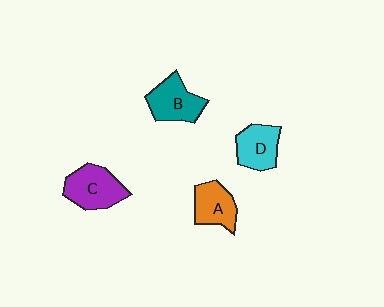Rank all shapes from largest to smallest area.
From largest to smallest: C (purple), B (teal), D (cyan), A (orange).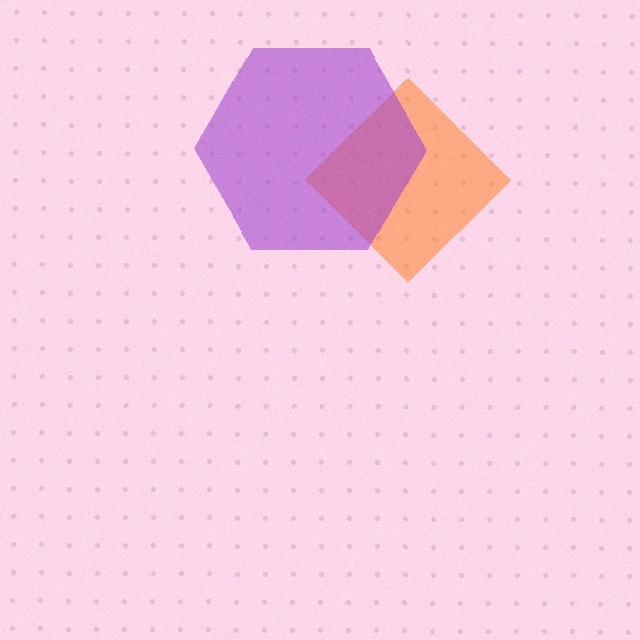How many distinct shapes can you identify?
There are 2 distinct shapes: an orange diamond, a purple hexagon.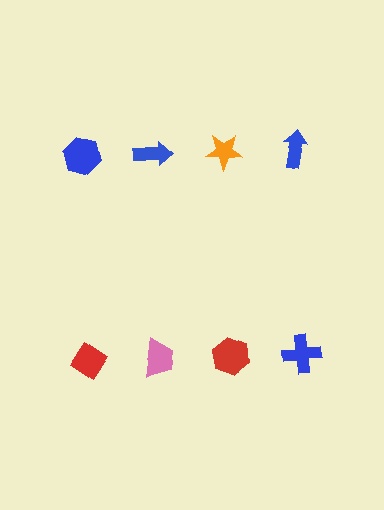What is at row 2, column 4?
A blue cross.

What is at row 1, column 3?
An orange star.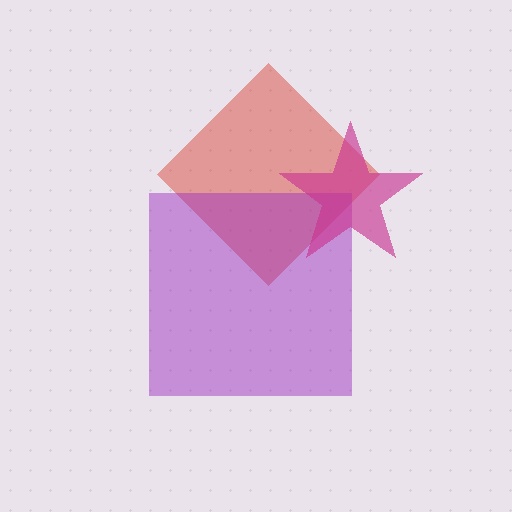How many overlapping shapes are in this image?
There are 3 overlapping shapes in the image.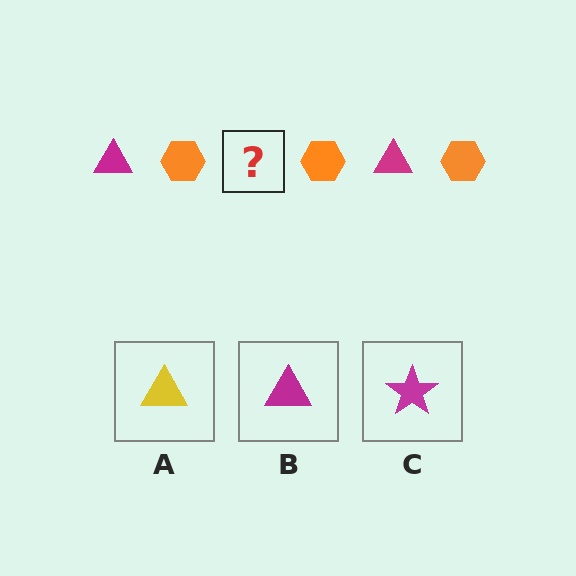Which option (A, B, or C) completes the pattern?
B.